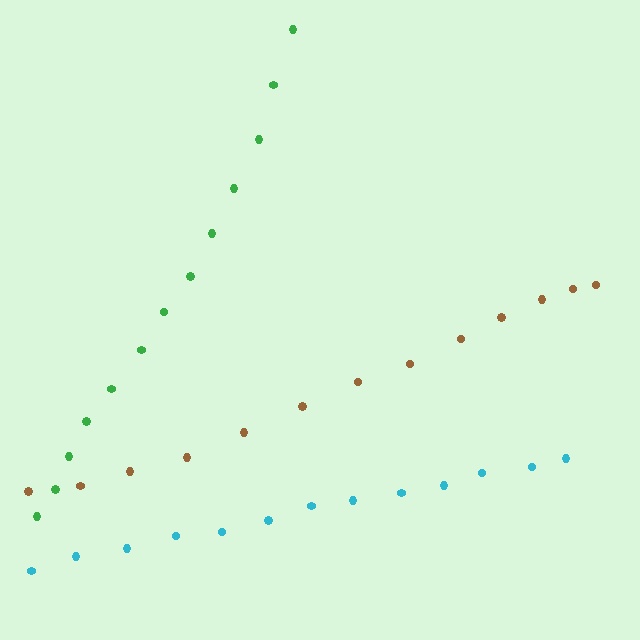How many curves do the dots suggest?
There are 3 distinct paths.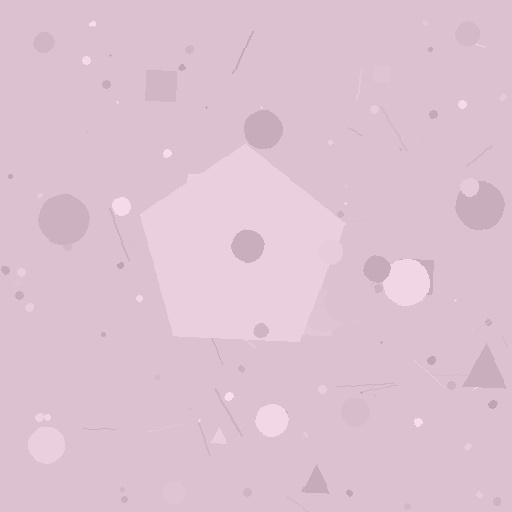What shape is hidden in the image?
A pentagon is hidden in the image.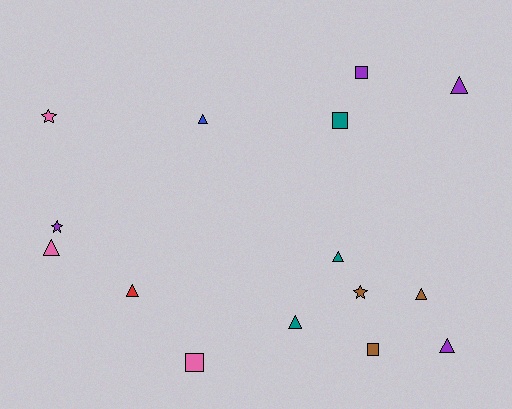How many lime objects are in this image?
There are no lime objects.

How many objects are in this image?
There are 15 objects.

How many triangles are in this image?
There are 8 triangles.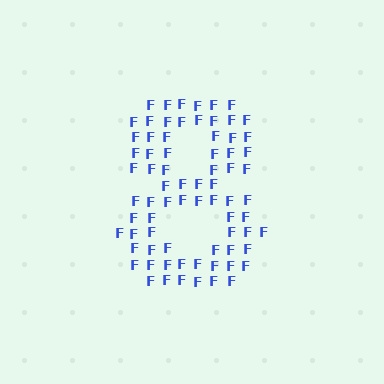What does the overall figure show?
The overall figure shows the digit 8.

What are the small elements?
The small elements are letter F's.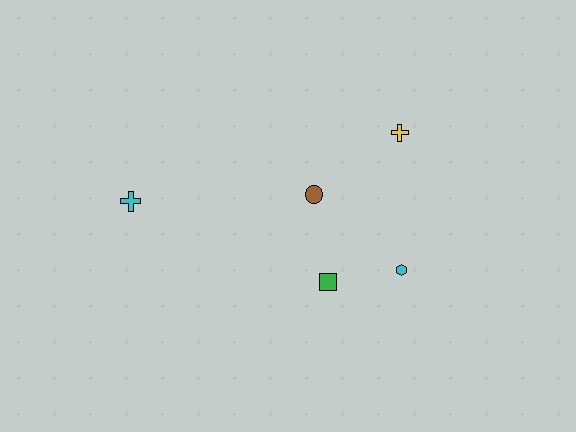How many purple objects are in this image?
There are no purple objects.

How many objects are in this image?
There are 5 objects.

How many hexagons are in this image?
There is 1 hexagon.